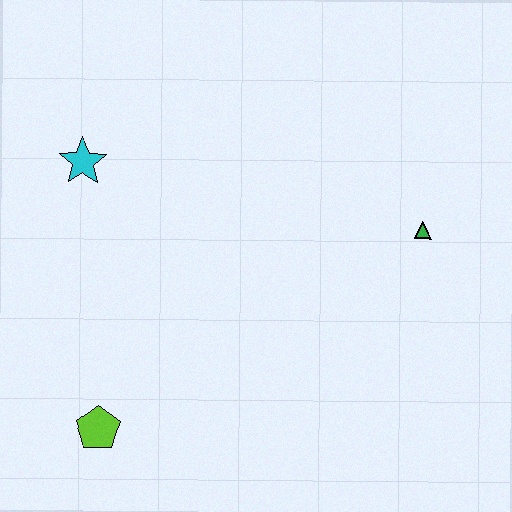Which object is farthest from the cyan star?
The green triangle is farthest from the cyan star.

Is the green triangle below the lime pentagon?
No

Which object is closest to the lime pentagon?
The cyan star is closest to the lime pentagon.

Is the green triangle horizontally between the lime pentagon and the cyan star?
No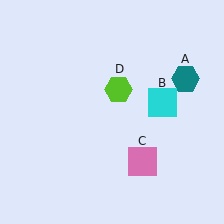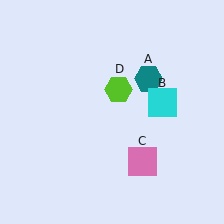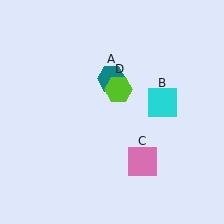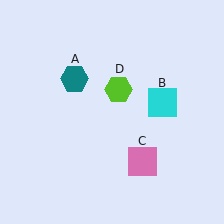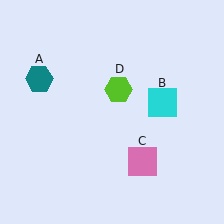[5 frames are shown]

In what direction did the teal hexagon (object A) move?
The teal hexagon (object A) moved left.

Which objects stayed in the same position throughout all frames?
Cyan square (object B) and pink square (object C) and lime hexagon (object D) remained stationary.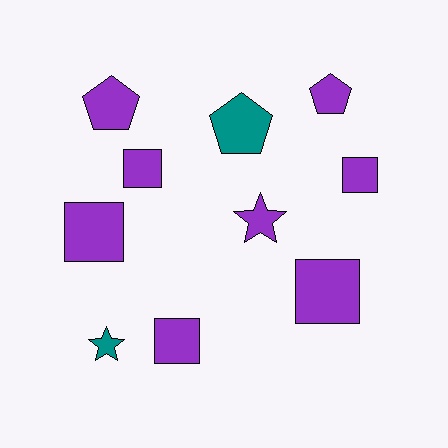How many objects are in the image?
There are 10 objects.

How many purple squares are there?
There are 5 purple squares.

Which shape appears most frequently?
Square, with 5 objects.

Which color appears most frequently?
Purple, with 8 objects.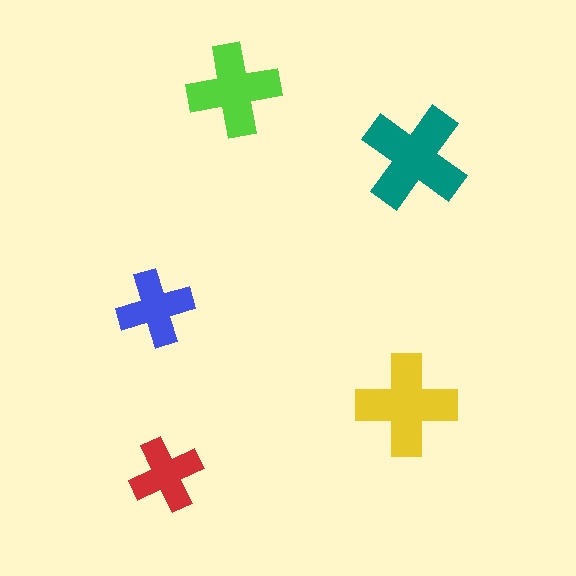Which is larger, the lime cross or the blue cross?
The lime one.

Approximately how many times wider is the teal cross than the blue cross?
About 1.5 times wider.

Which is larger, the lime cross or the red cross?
The lime one.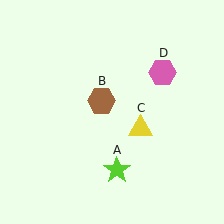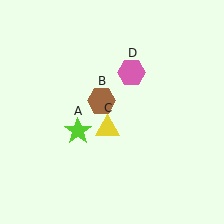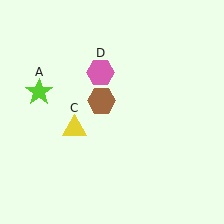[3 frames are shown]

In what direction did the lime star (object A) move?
The lime star (object A) moved up and to the left.